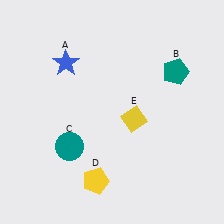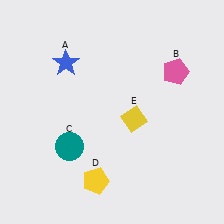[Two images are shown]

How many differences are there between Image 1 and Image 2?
There is 1 difference between the two images.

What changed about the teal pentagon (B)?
In Image 1, B is teal. In Image 2, it changed to pink.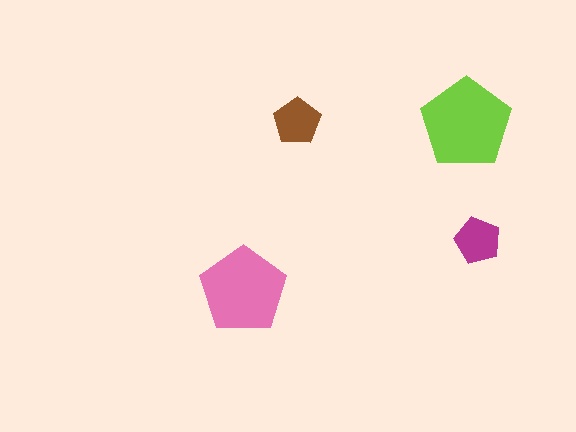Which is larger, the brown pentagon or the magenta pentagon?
The brown one.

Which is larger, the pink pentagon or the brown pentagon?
The pink one.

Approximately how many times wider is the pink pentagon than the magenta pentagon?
About 2 times wider.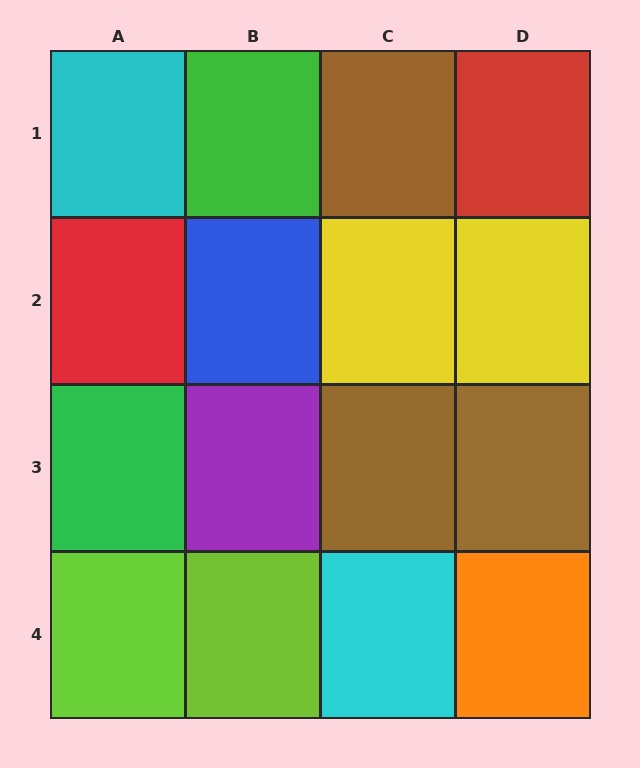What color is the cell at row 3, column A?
Green.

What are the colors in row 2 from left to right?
Red, blue, yellow, yellow.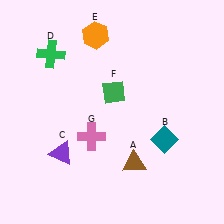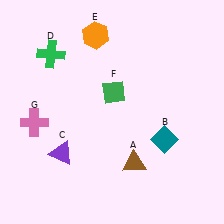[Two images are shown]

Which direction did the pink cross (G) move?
The pink cross (G) moved left.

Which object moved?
The pink cross (G) moved left.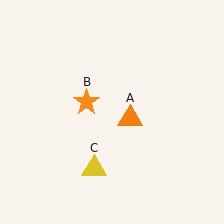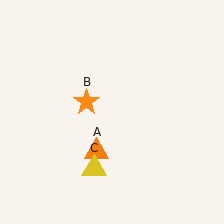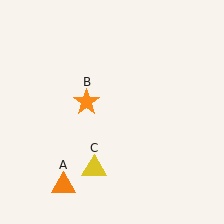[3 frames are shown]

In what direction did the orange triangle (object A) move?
The orange triangle (object A) moved down and to the left.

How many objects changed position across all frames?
1 object changed position: orange triangle (object A).